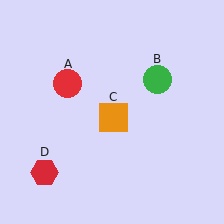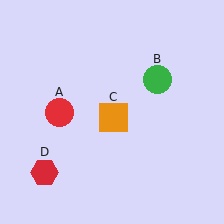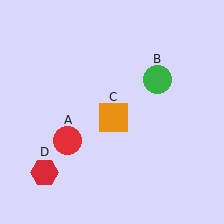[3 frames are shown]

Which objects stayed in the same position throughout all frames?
Green circle (object B) and orange square (object C) and red hexagon (object D) remained stationary.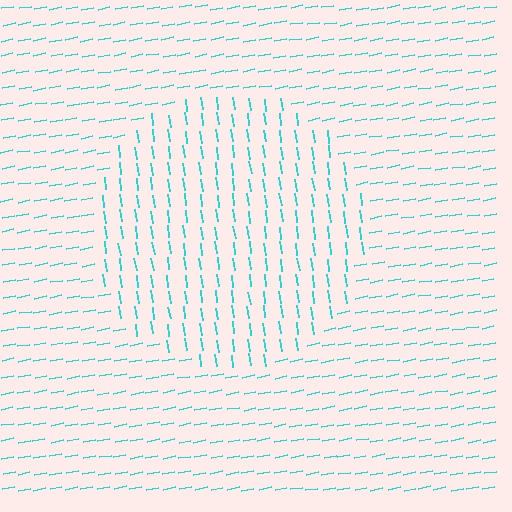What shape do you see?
I see a circle.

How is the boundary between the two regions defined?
The boundary is defined purely by a change in line orientation (approximately 87 degrees difference). All lines are the same color and thickness.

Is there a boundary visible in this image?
Yes, there is a texture boundary formed by a change in line orientation.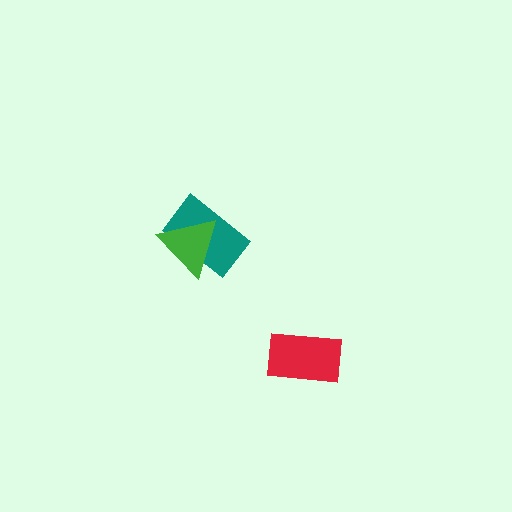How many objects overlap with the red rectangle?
0 objects overlap with the red rectangle.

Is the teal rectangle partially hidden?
Yes, it is partially covered by another shape.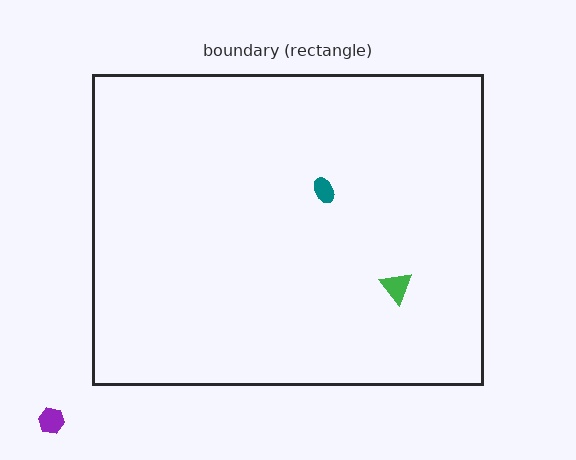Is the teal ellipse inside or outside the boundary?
Inside.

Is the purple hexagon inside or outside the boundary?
Outside.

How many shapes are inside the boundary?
2 inside, 1 outside.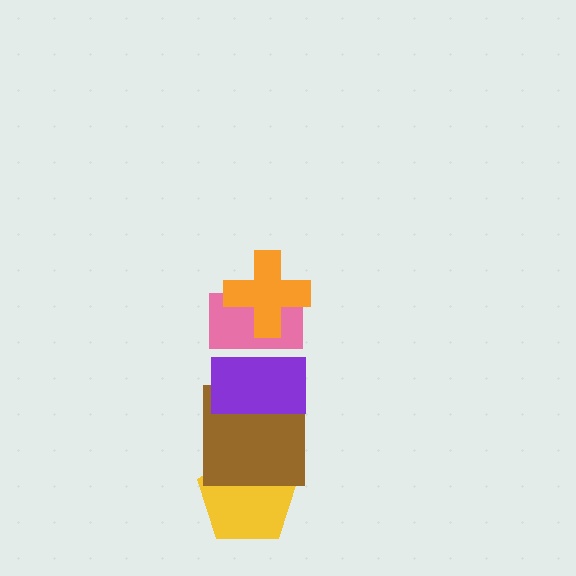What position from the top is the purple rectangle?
The purple rectangle is 3rd from the top.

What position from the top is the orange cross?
The orange cross is 1st from the top.